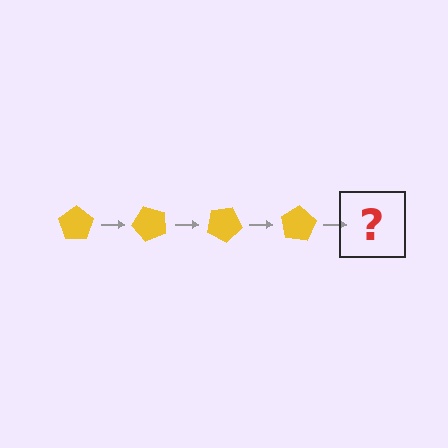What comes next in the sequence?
The next element should be a yellow pentagon rotated 200 degrees.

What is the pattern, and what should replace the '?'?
The pattern is that the pentagon rotates 50 degrees each step. The '?' should be a yellow pentagon rotated 200 degrees.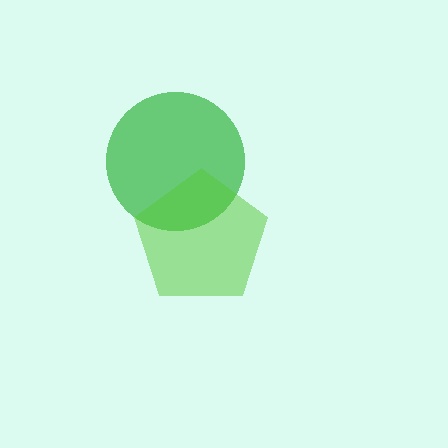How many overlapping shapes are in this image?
There are 2 overlapping shapes in the image.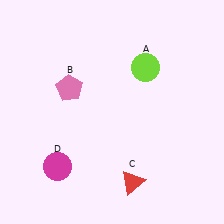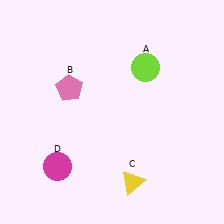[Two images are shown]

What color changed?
The triangle (C) changed from red in Image 1 to yellow in Image 2.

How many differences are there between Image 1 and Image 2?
There is 1 difference between the two images.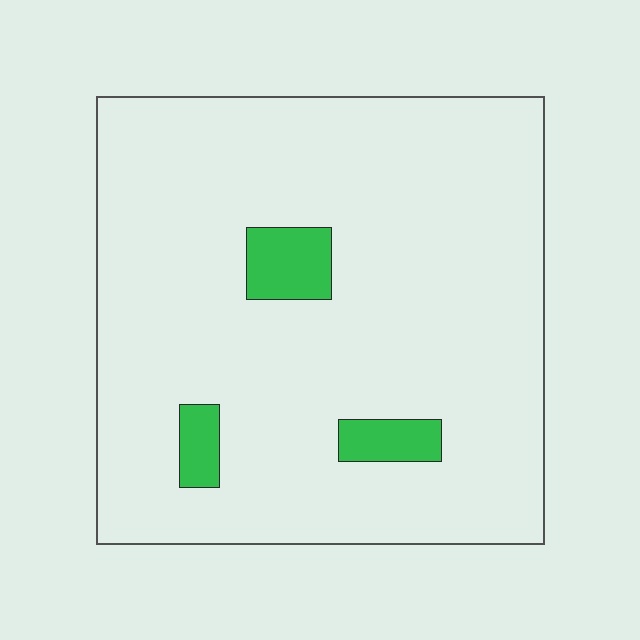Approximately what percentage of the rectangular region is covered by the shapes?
Approximately 5%.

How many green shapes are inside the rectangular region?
3.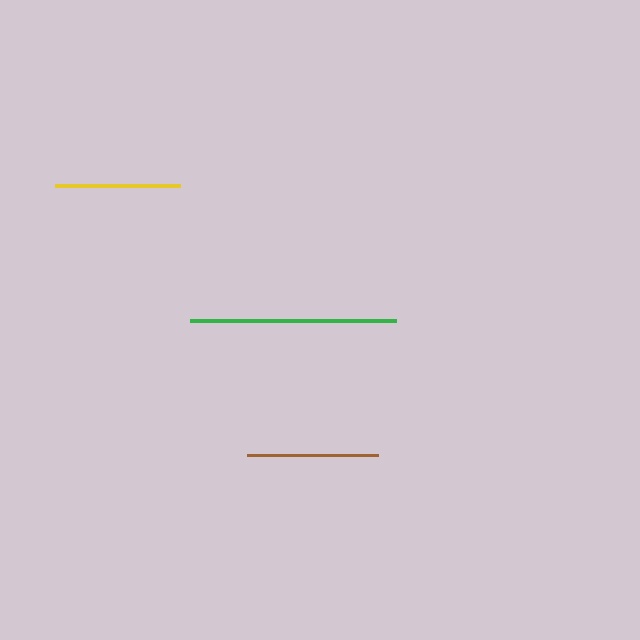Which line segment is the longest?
The green line is the longest at approximately 205 pixels.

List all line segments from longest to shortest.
From longest to shortest: green, brown, yellow.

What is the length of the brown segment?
The brown segment is approximately 131 pixels long.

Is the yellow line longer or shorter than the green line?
The green line is longer than the yellow line.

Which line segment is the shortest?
The yellow line is the shortest at approximately 125 pixels.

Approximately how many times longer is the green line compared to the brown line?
The green line is approximately 1.6 times the length of the brown line.